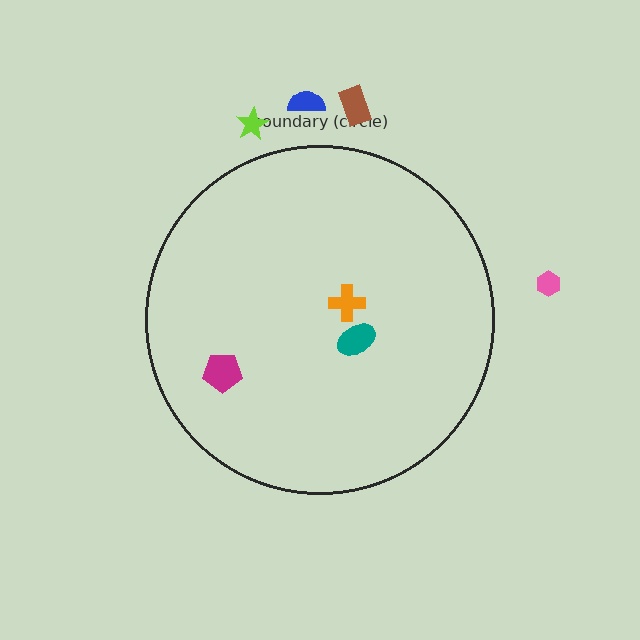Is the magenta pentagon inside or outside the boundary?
Inside.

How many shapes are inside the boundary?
3 inside, 4 outside.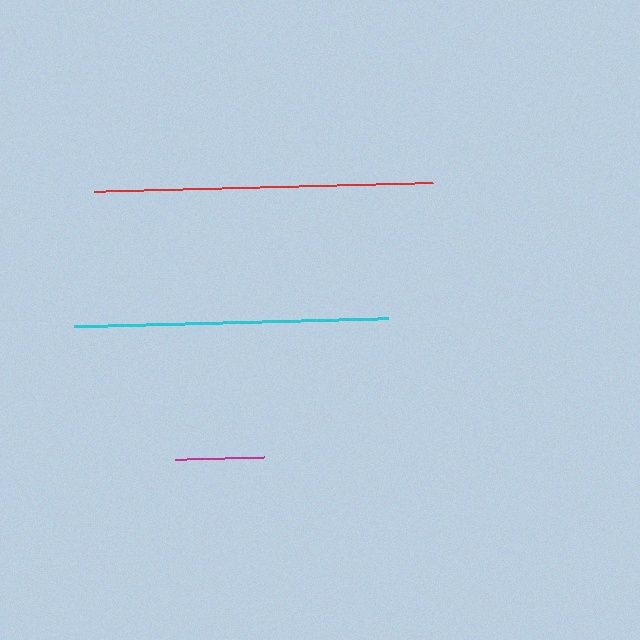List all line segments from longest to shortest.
From longest to shortest: red, cyan, magenta.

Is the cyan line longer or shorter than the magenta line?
The cyan line is longer than the magenta line.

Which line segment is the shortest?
The magenta line is the shortest at approximately 89 pixels.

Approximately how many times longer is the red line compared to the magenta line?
The red line is approximately 3.8 times the length of the magenta line.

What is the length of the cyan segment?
The cyan segment is approximately 313 pixels long.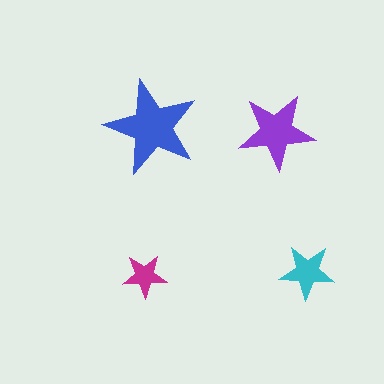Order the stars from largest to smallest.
the blue one, the purple one, the cyan one, the magenta one.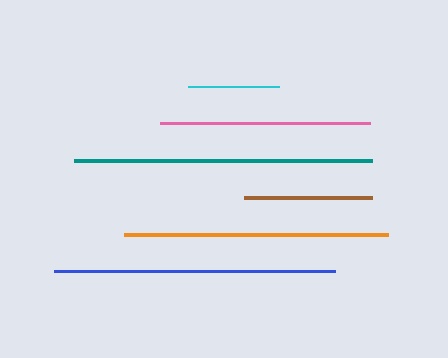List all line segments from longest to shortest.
From longest to shortest: teal, blue, orange, pink, brown, cyan.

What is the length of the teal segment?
The teal segment is approximately 298 pixels long.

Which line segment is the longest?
The teal line is the longest at approximately 298 pixels.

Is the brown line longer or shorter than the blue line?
The blue line is longer than the brown line.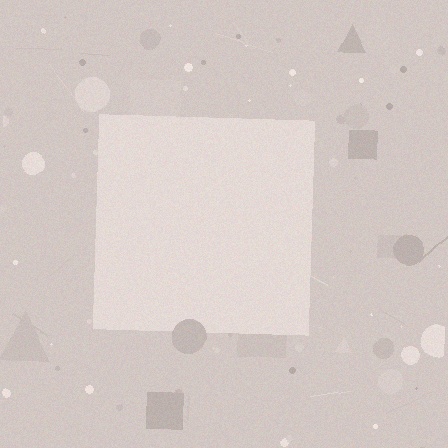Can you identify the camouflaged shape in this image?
The camouflaged shape is a square.